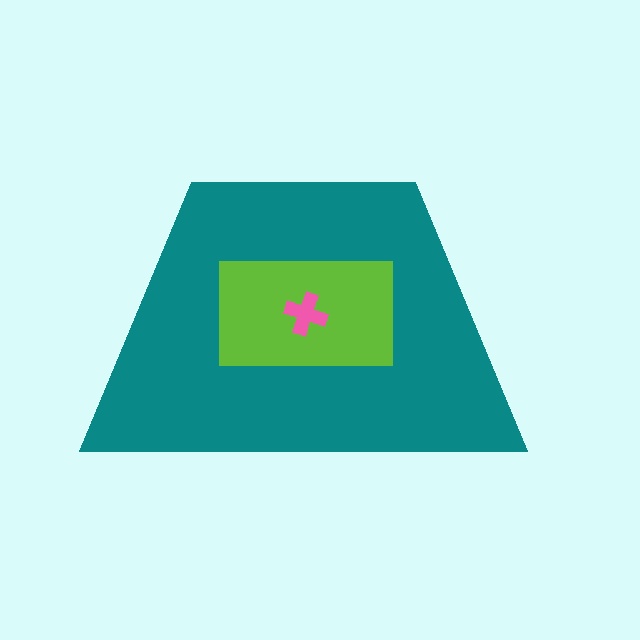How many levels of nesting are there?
3.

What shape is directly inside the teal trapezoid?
The lime rectangle.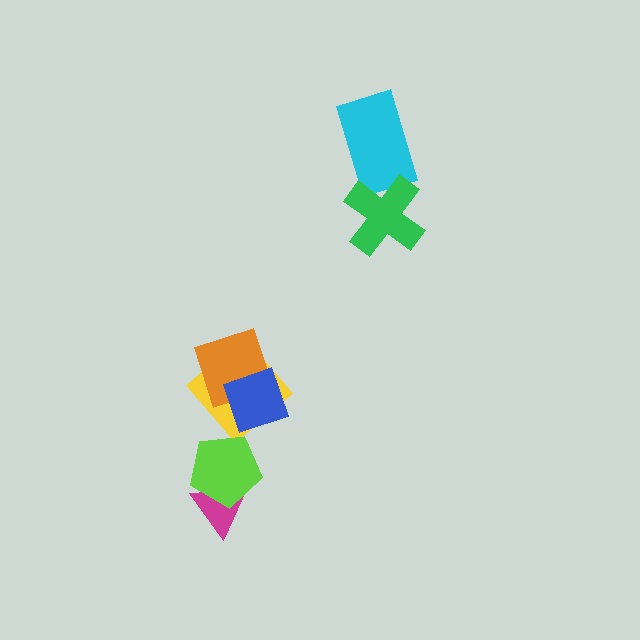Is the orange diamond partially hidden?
Yes, it is partially covered by another shape.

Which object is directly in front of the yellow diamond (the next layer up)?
The orange diamond is directly in front of the yellow diamond.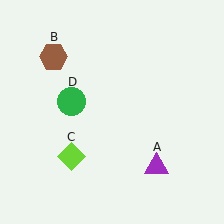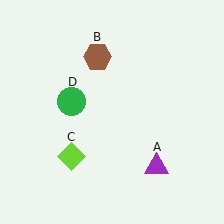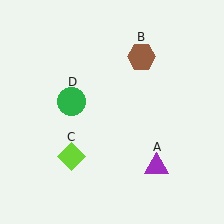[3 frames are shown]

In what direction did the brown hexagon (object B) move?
The brown hexagon (object B) moved right.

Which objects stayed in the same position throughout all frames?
Purple triangle (object A) and lime diamond (object C) and green circle (object D) remained stationary.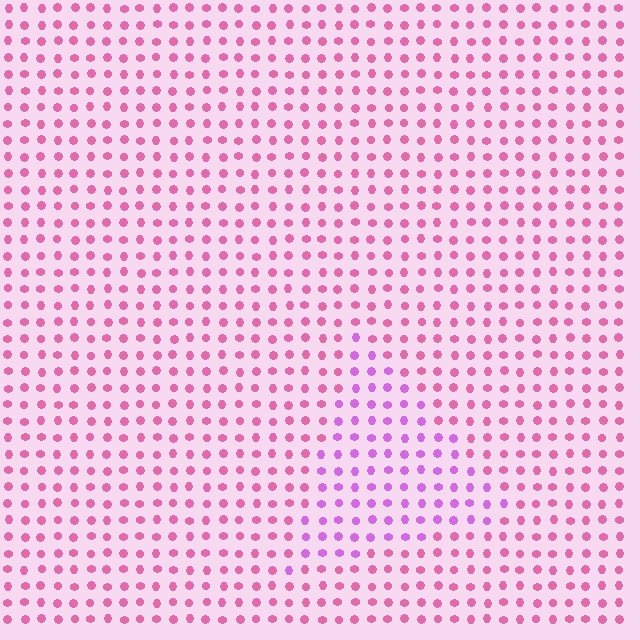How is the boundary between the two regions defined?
The boundary is defined purely by a slight shift in hue (about 36 degrees). Spacing, size, and orientation are identical on both sides.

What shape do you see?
I see a triangle.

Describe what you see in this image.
The image is filled with small pink elements in a uniform arrangement. A triangle-shaped region is visible where the elements are tinted to a slightly different hue, forming a subtle color boundary.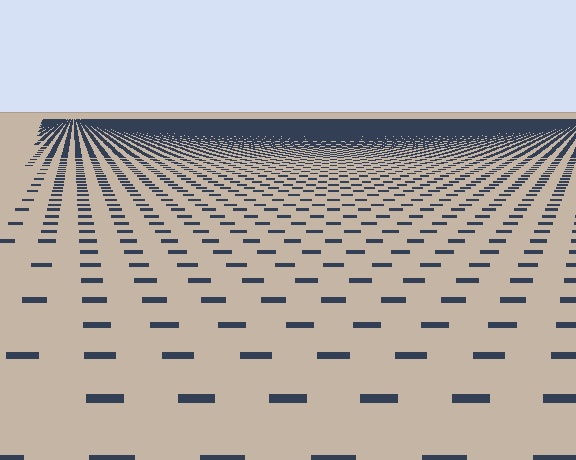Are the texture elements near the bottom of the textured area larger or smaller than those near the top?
Larger. Near the bottom, elements are closer to the viewer and appear at a bigger on-screen size.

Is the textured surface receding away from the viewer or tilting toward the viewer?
The surface is receding away from the viewer. Texture elements get smaller and denser toward the top.